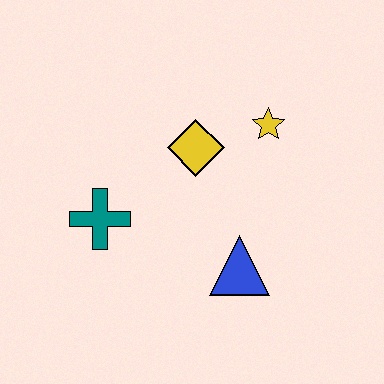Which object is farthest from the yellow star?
The teal cross is farthest from the yellow star.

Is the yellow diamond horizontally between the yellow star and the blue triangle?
No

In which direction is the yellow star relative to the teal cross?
The yellow star is to the right of the teal cross.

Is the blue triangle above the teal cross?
No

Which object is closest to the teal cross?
The yellow diamond is closest to the teal cross.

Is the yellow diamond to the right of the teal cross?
Yes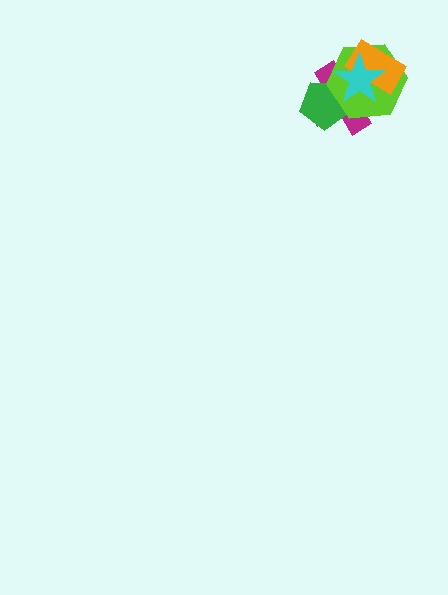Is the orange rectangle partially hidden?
Yes, it is partially covered by another shape.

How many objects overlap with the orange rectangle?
3 objects overlap with the orange rectangle.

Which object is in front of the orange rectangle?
The cyan star is in front of the orange rectangle.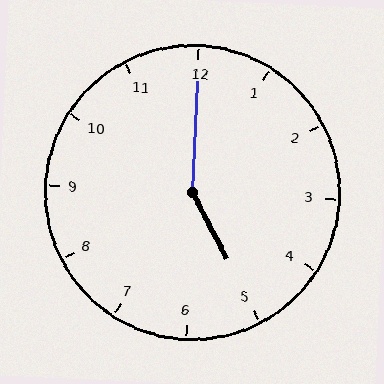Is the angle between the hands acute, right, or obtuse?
It is obtuse.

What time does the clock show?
5:00.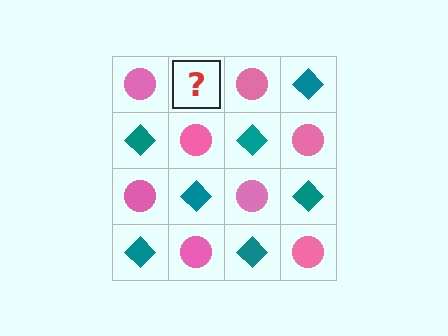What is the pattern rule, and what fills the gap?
The rule is that it alternates pink circle and teal diamond in a checkerboard pattern. The gap should be filled with a teal diamond.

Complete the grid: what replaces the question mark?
The question mark should be replaced with a teal diamond.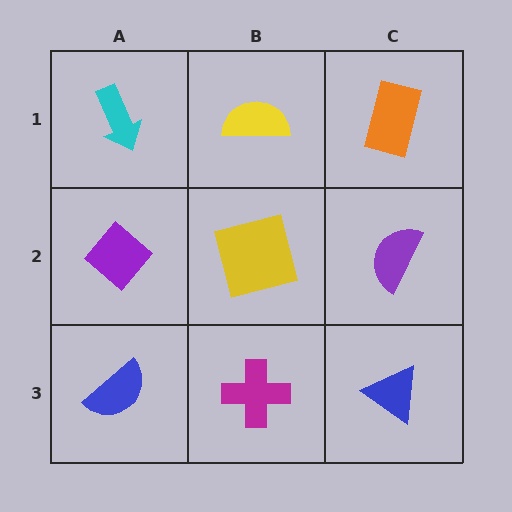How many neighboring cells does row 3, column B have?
3.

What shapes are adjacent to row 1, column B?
A yellow square (row 2, column B), a cyan arrow (row 1, column A), an orange rectangle (row 1, column C).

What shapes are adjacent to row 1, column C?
A purple semicircle (row 2, column C), a yellow semicircle (row 1, column B).